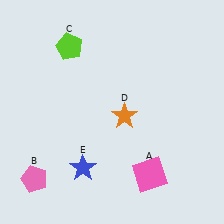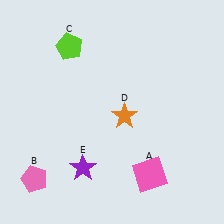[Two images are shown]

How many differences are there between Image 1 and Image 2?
There is 1 difference between the two images.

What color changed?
The star (E) changed from blue in Image 1 to purple in Image 2.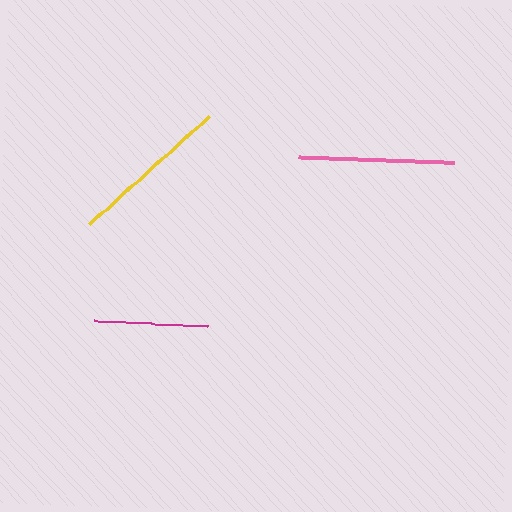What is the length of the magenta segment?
The magenta segment is approximately 114 pixels long.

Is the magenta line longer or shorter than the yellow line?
The yellow line is longer than the magenta line.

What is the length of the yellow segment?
The yellow segment is approximately 161 pixels long.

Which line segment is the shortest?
The magenta line is the shortest at approximately 114 pixels.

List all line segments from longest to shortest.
From longest to shortest: yellow, pink, magenta.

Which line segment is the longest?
The yellow line is the longest at approximately 161 pixels.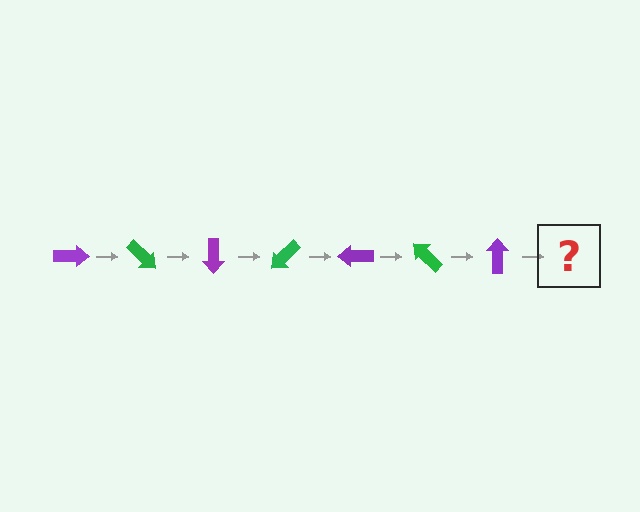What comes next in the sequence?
The next element should be a green arrow, rotated 315 degrees from the start.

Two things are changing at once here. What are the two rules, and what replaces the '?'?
The two rules are that it rotates 45 degrees each step and the color cycles through purple and green. The '?' should be a green arrow, rotated 315 degrees from the start.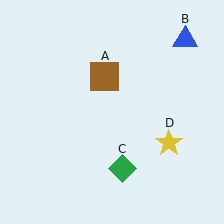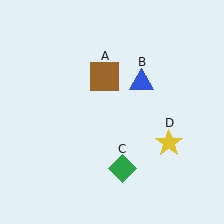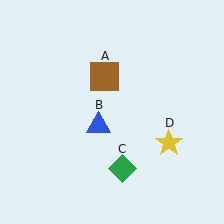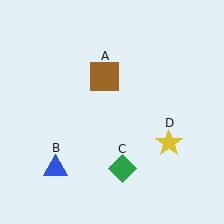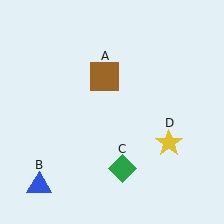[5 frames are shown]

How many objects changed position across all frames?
1 object changed position: blue triangle (object B).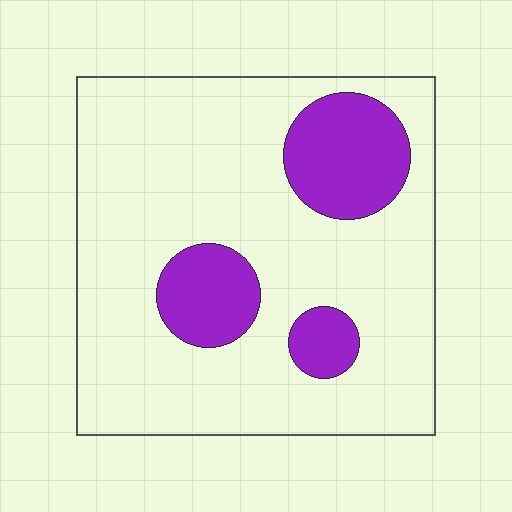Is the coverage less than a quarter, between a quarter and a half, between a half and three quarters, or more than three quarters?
Less than a quarter.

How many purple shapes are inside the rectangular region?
3.